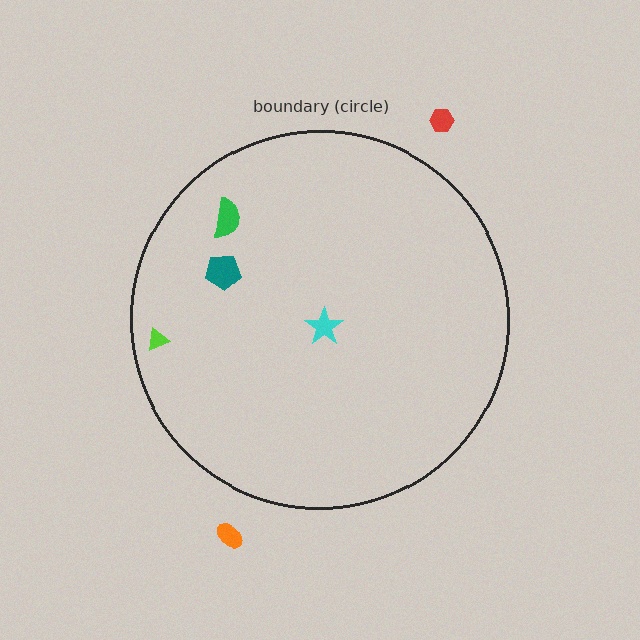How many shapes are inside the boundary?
4 inside, 2 outside.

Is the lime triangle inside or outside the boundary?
Inside.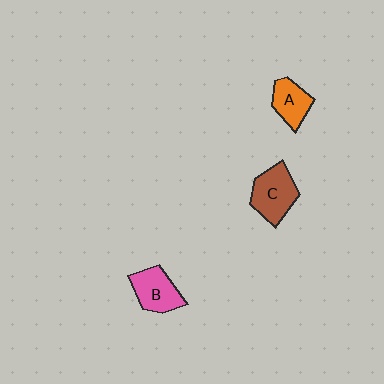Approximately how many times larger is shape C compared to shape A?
Approximately 1.4 times.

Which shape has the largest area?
Shape C (brown).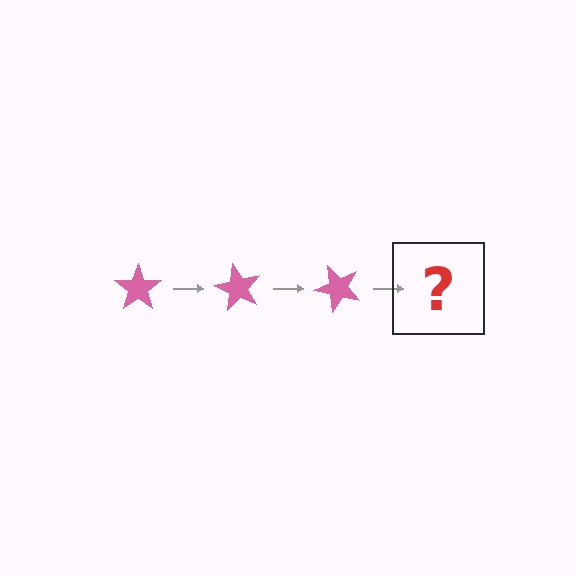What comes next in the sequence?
The next element should be a pink star rotated 180 degrees.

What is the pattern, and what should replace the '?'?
The pattern is that the star rotates 60 degrees each step. The '?' should be a pink star rotated 180 degrees.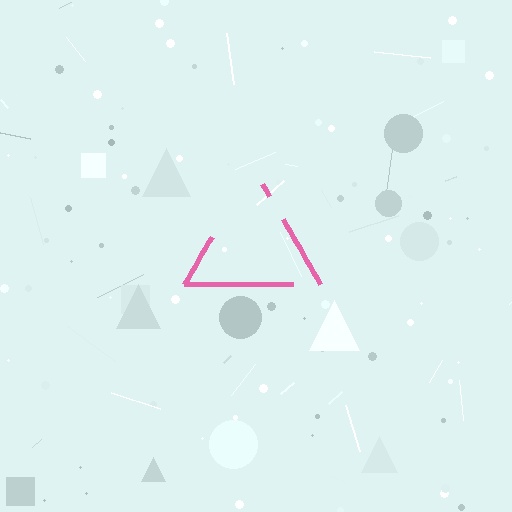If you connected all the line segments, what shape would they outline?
They would outline a triangle.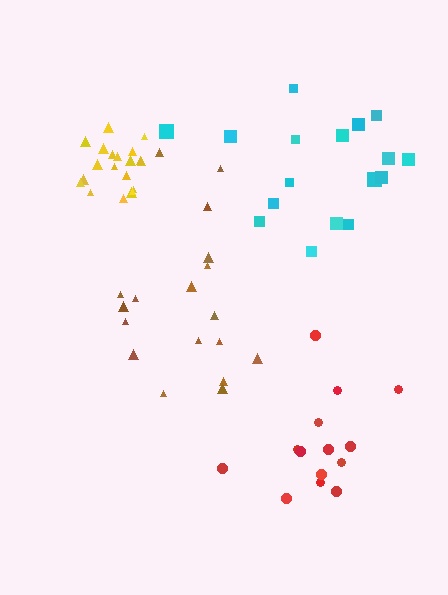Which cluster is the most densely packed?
Yellow.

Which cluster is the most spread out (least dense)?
Brown.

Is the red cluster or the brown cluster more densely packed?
Red.